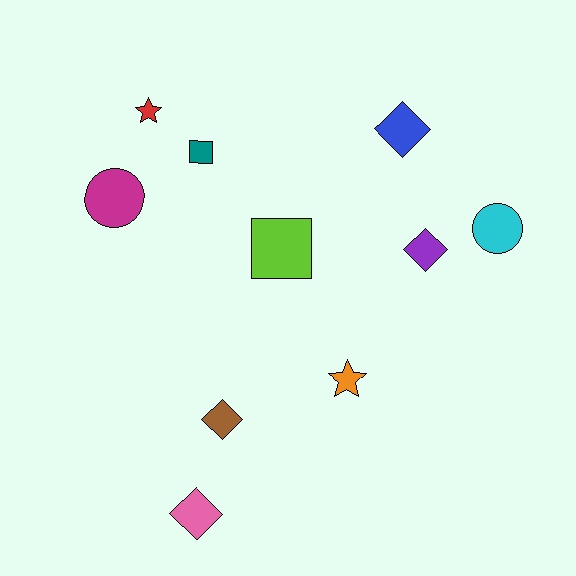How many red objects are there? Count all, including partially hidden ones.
There is 1 red object.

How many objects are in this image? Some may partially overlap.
There are 10 objects.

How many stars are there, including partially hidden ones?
There are 2 stars.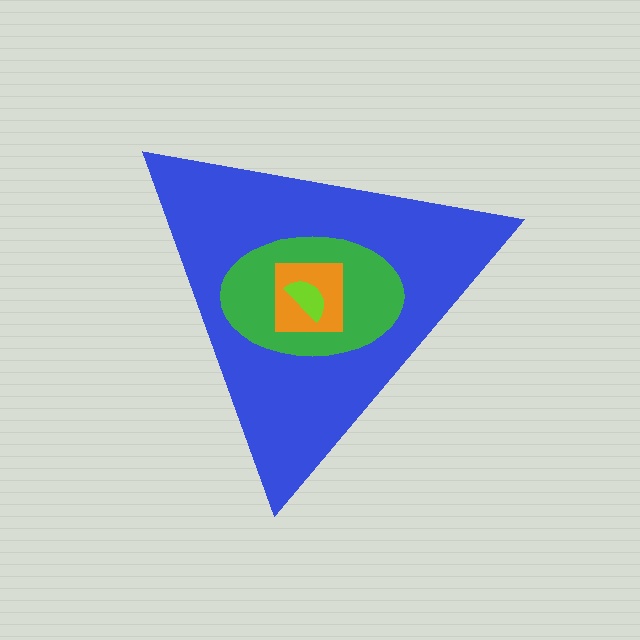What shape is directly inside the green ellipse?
The orange square.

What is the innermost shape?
The lime semicircle.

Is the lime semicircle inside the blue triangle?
Yes.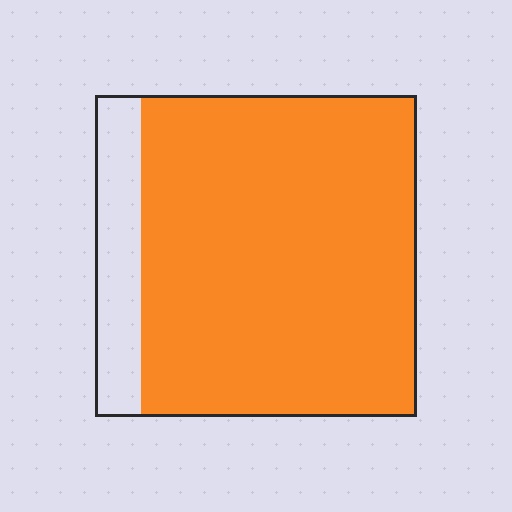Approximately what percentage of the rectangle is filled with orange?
Approximately 85%.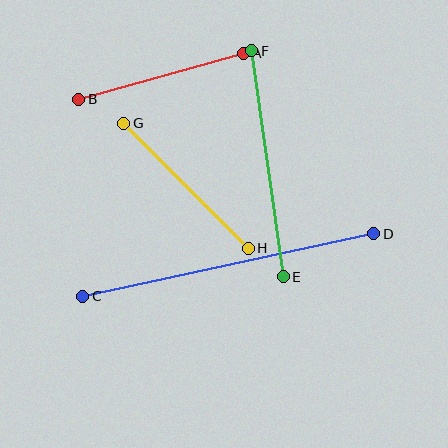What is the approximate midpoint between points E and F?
The midpoint is at approximately (268, 164) pixels.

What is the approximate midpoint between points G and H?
The midpoint is at approximately (186, 186) pixels.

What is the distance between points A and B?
The distance is approximately 171 pixels.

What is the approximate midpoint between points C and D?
The midpoint is at approximately (228, 265) pixels.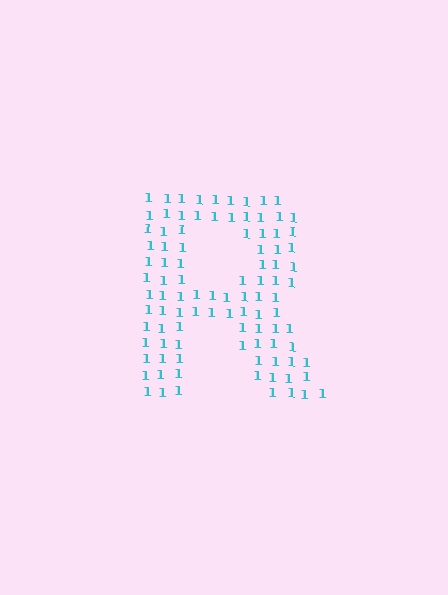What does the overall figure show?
The overall figure shows the letter R.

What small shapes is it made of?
It is made of small digit 1's.